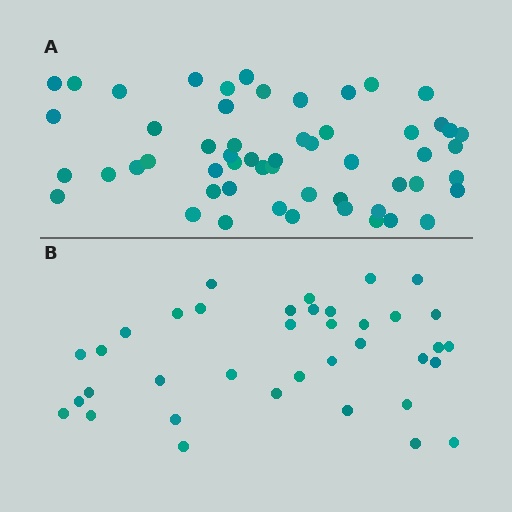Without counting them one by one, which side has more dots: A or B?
Region A (the top region) has more dots.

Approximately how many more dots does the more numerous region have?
Region A has approximately 20 more dots than region B.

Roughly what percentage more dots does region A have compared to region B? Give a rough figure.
About 50% more.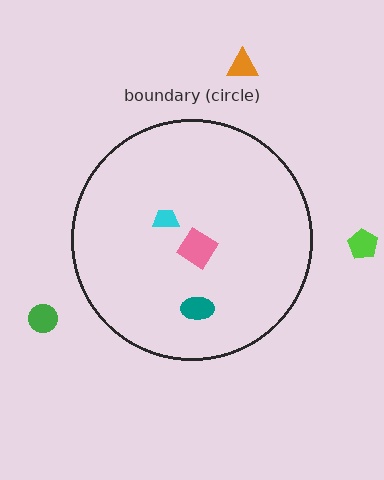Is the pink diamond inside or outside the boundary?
Inside.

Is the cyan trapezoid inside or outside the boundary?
Inside.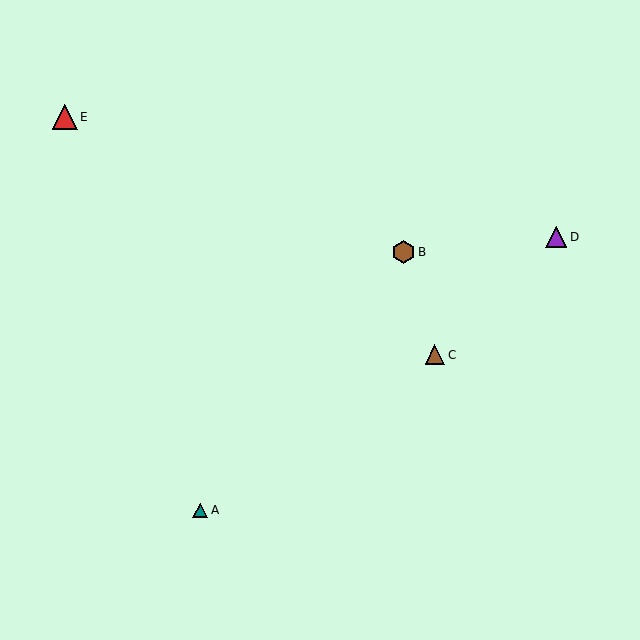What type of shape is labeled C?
Shape C is a brown triangle.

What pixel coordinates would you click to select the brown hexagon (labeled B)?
Click at (404, 252) to select the brown hexagon B.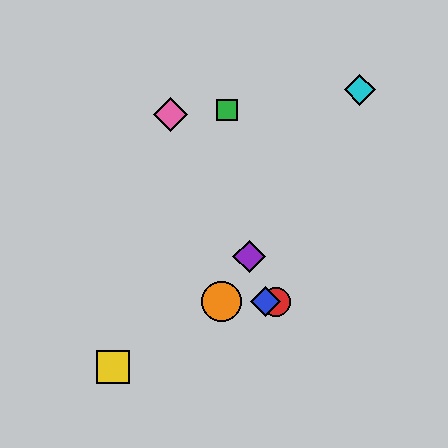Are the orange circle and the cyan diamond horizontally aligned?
No, the orange circle is at y≈302 and the cyan diamond is at y≈90.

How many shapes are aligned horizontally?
3 shapes (the red circle, the blue diamond, the orange circle) are aligned horizontally.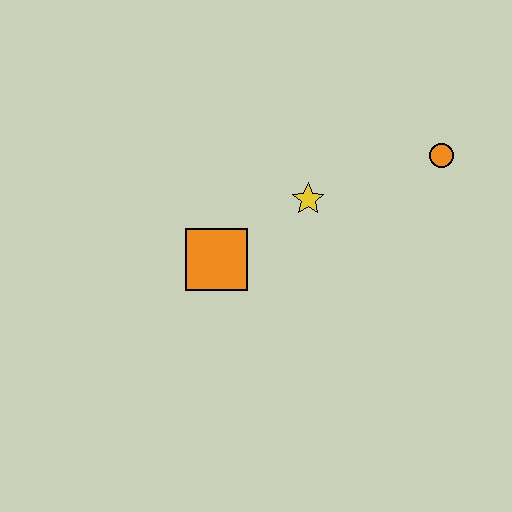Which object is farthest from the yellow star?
The orange circle is farthest from the yellow star.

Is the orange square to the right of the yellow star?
No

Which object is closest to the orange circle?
The yellow star is closest to the orange circle.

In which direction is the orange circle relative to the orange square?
The orange circle is to the right of the orange square.